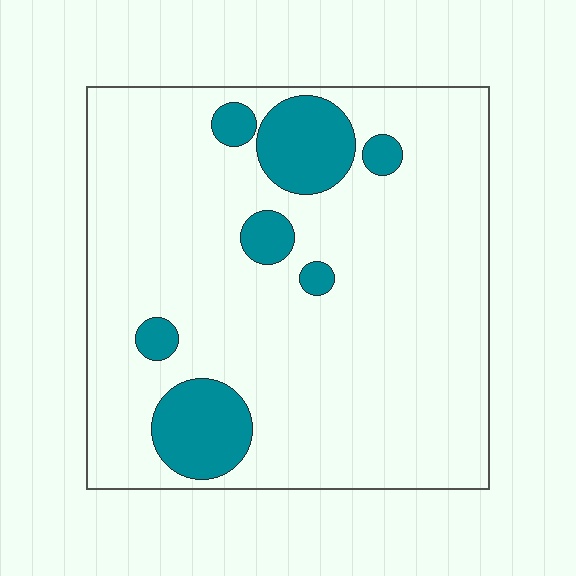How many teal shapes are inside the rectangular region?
7.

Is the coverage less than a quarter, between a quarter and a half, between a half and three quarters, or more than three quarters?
Less than a quarter.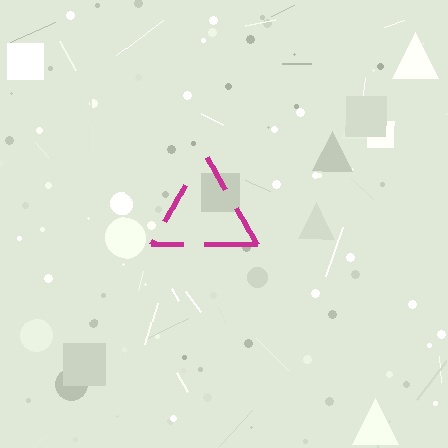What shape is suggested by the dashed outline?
The dashed outline suggests a triangle.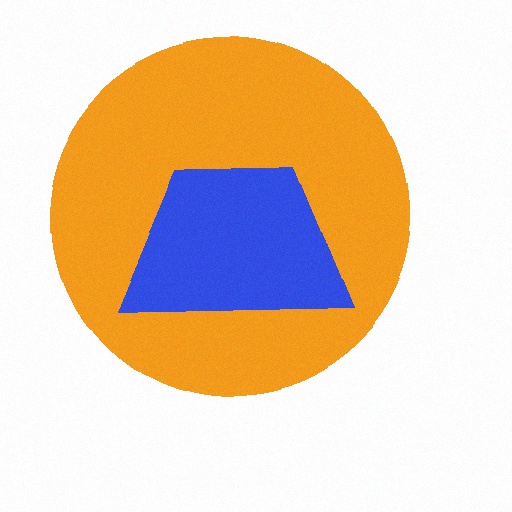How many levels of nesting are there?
2.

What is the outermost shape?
The orange circle.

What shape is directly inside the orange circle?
The blue trapezoid.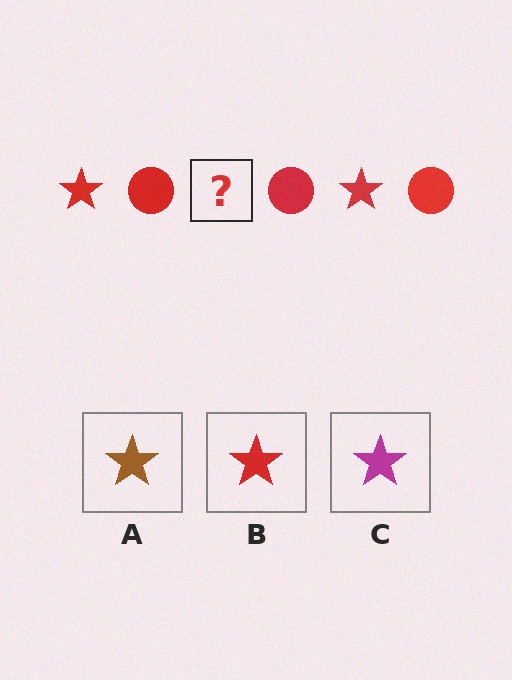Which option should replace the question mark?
Option B.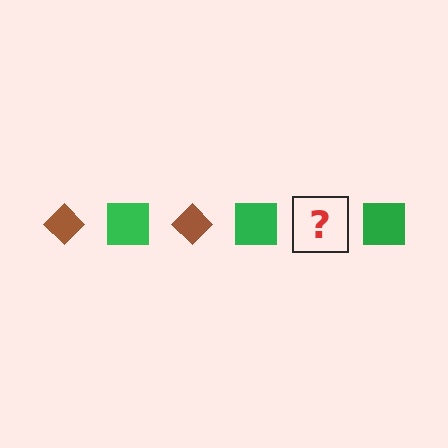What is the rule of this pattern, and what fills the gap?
The rule is that the pattern alternates between brown diamond and green square. The gap should be filled with a brown diamond.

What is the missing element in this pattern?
The missing element is a brown diamond.